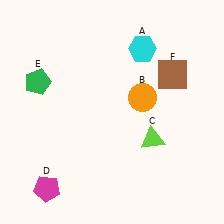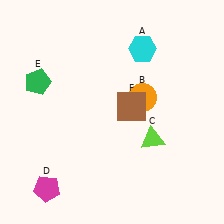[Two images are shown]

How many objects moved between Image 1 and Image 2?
1 object moved between the two images.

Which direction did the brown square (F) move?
The brown square (F) moved left.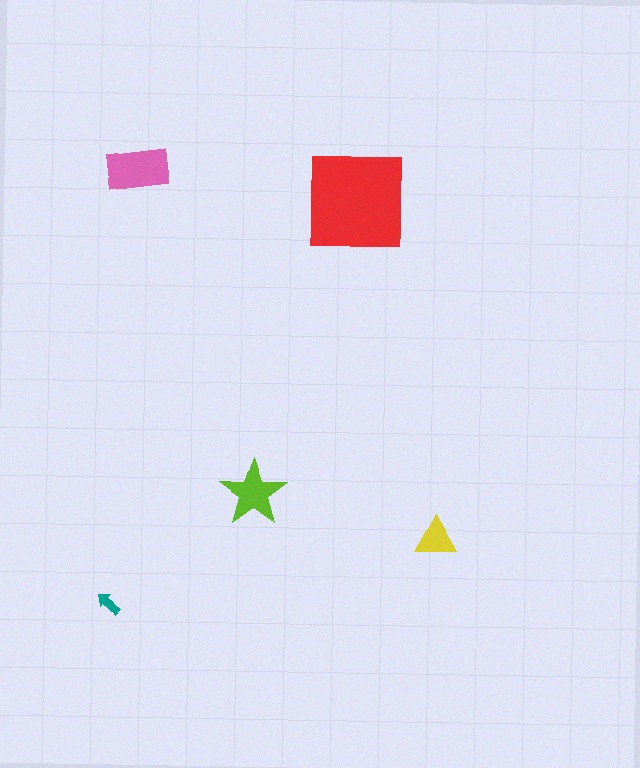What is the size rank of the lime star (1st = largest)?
3rd.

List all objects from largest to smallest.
The red square, the pink rectangle, the lime star, the yellow triangle, the teal arrow.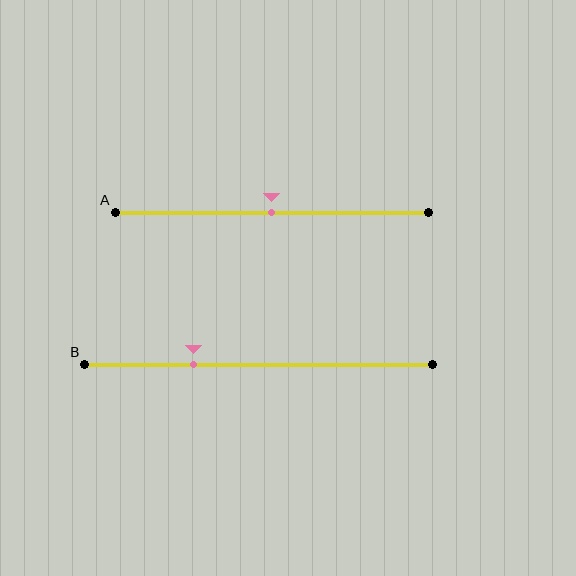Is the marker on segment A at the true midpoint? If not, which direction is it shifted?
Yes, the marker on segment A is at the true midpoint.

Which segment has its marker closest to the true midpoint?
Segment A has its marker closest to the true midpoint.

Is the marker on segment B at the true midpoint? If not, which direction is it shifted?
No, the marker on segment B is shifted to the left by about 19% of the segment length.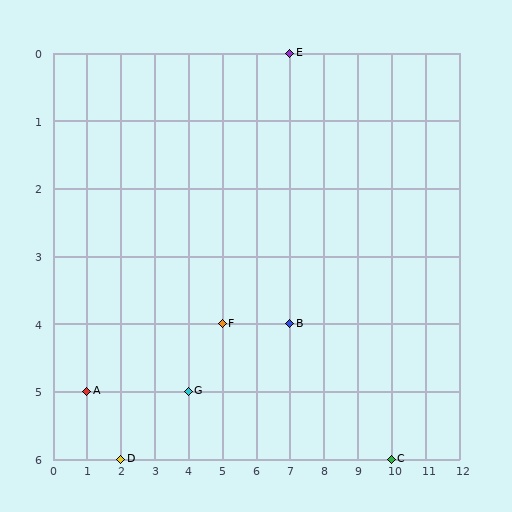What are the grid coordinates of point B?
Point B is at grid coordinates (7, 4).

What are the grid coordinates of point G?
Point G is at grid coordinates (4, 5).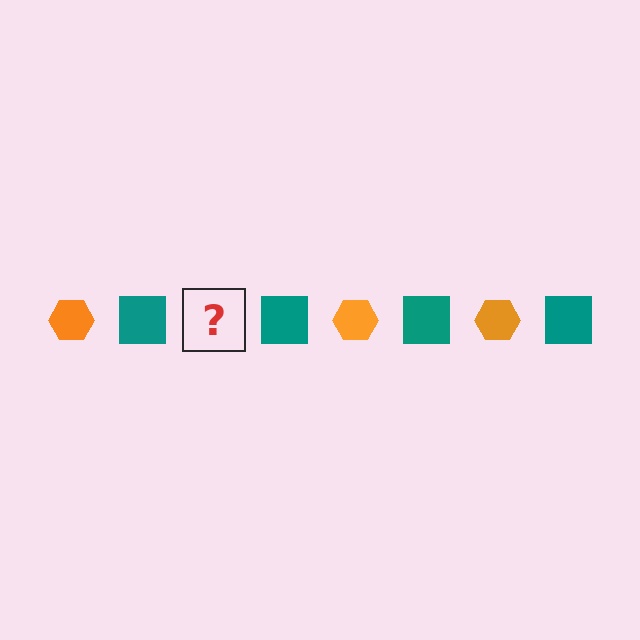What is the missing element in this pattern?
The missing element is an orange hexagon.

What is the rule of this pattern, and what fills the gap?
The rule is that the pattern alternates between orange hexagon and teal square. The gap should be filled with an orange hexagon.